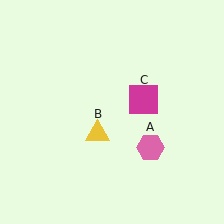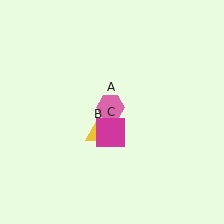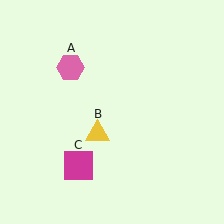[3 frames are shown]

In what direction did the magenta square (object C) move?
The magenta square (object C) moved down and to the left.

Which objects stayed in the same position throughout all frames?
Yellow triangle (object B) remained stationary.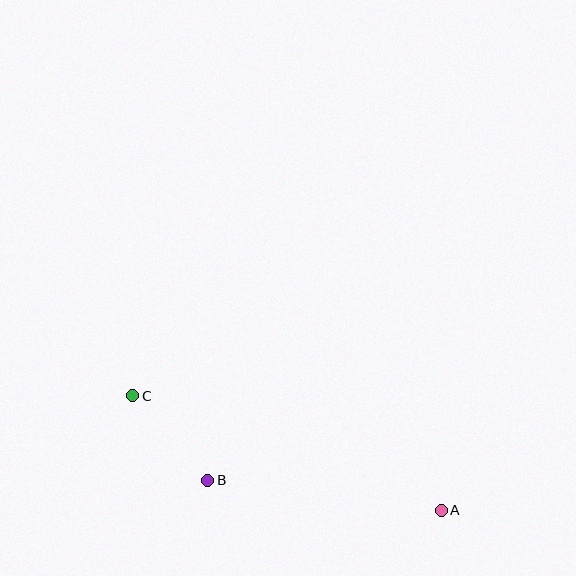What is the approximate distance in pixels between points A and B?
The distance between A and B is approximately 235 pixels.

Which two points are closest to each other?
Points B and C are closest to each other.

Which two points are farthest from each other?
Points A and C are farthest from each other.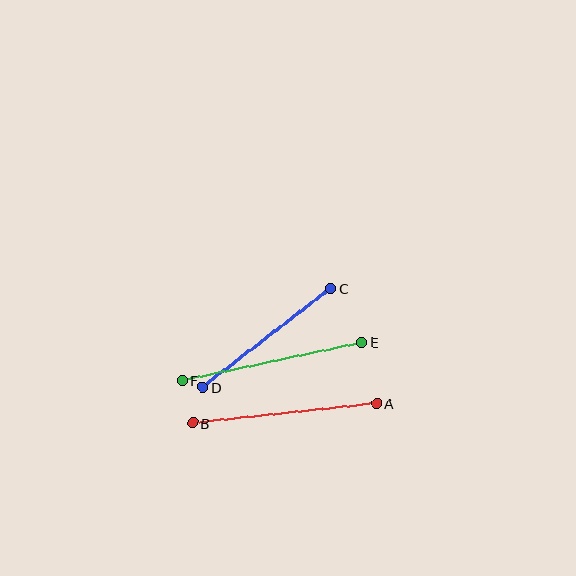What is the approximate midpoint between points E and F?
The midpoint is at approximately (272, 361) pixels.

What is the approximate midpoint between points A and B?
The midpoint is at approximately (285, 413) pixels.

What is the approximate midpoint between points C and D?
The midpoint is at approximately (267, 338) pixels.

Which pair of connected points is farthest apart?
Points A and B are farthest apart.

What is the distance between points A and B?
The distance is approximately 185 pixels.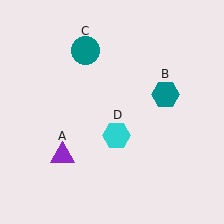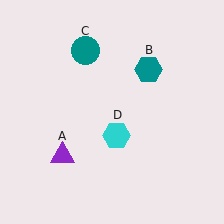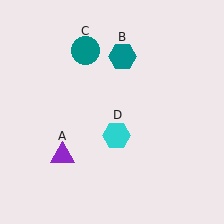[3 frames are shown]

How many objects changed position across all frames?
1 object changed position: teal hexagon (object B).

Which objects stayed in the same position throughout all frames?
Purple triangle (object A) and teal circle (object C) and cyan hexagon (object D) remained stationary.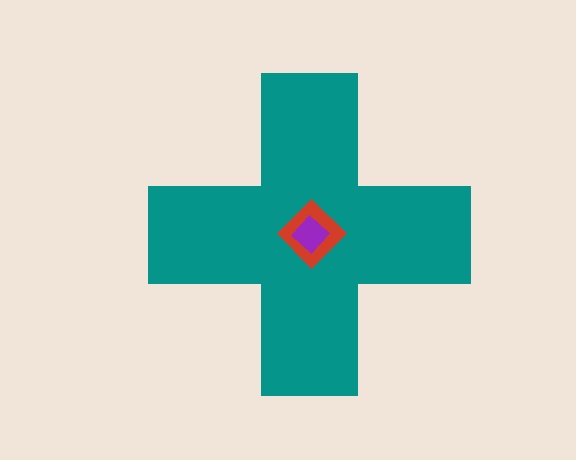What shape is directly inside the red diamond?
The purple diamond.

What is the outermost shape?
The teal cross.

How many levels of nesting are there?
3.